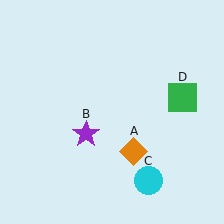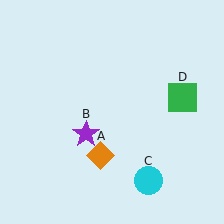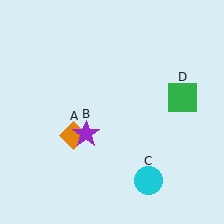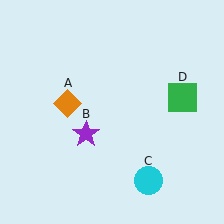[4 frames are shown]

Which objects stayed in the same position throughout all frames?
Purple star (object B) and cyan circle (object C) and green square (object D) remained stationary.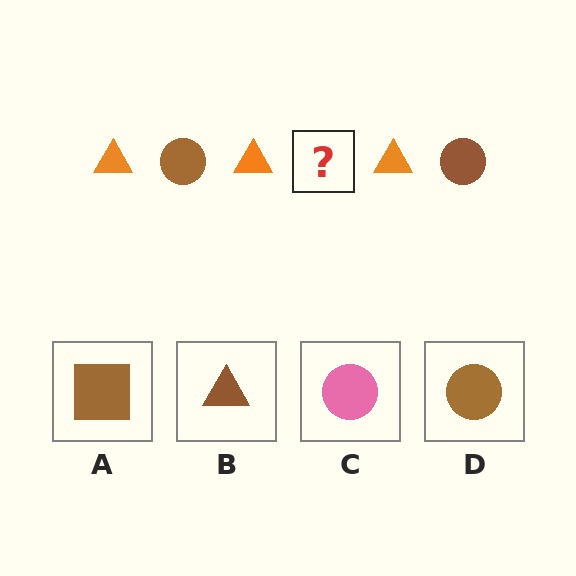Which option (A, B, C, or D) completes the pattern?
D.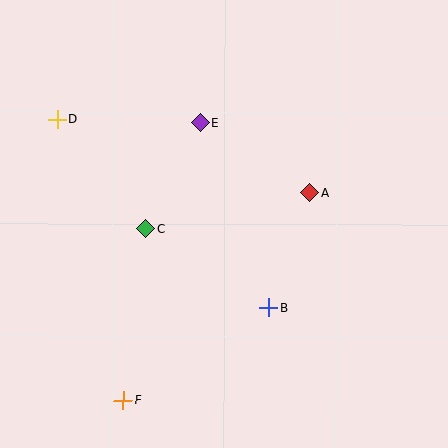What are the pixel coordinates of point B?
Point B is at (269, 308).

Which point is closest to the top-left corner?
Point D is closest to the top-left corner.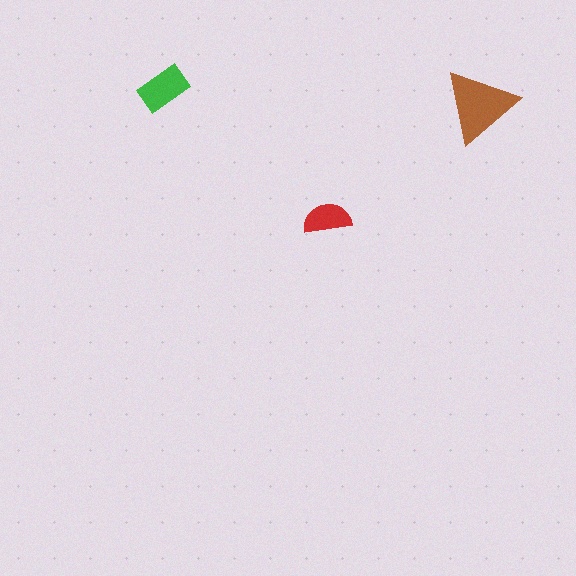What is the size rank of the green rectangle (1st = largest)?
2nd.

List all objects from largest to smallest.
The brown triangle, the green rectangle, the red semicircle.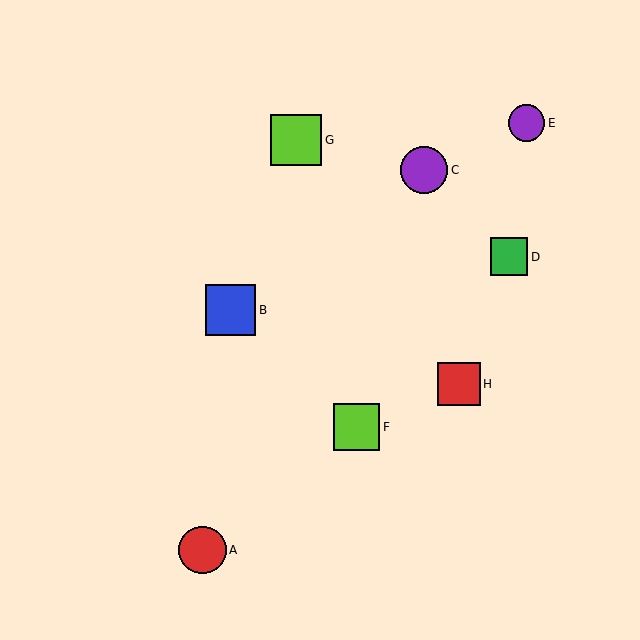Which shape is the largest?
The lime square (labeled G) is the largest.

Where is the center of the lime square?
The center of the lime square is at (357, 427).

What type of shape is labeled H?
Shape H is a red square.